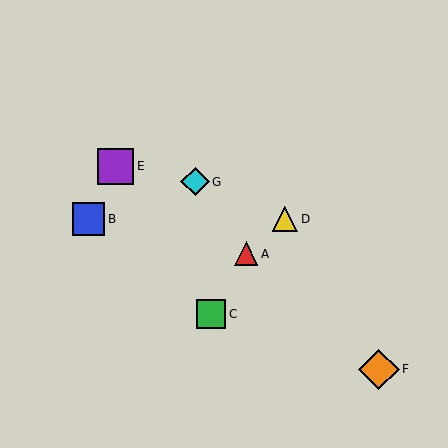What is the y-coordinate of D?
Object D is at y≈219.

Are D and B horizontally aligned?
Yes, both are at y≈219.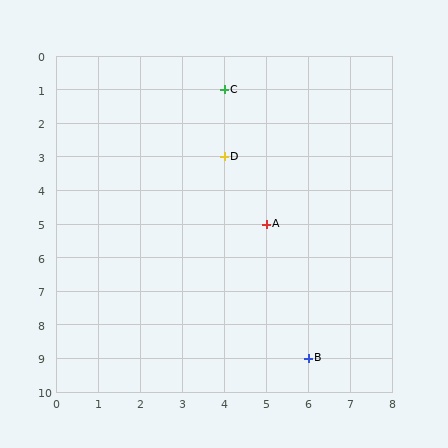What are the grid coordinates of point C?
Point C is at grid coordinates (4, 1).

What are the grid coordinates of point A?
Point A is at grid coordinates (5, 5).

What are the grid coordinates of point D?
Point D is at grid coordinates (4, 3).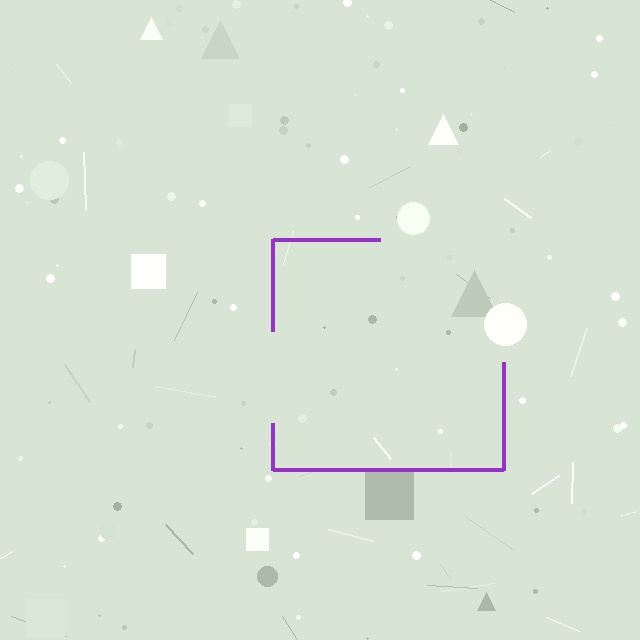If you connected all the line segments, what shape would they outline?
They would outline a square.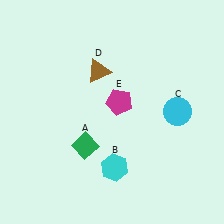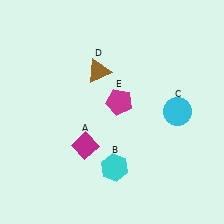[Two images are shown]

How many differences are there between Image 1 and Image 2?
There is 1 difference between the two images.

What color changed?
The diamond (A) changed from green in Image 1 to magenta in Image 2.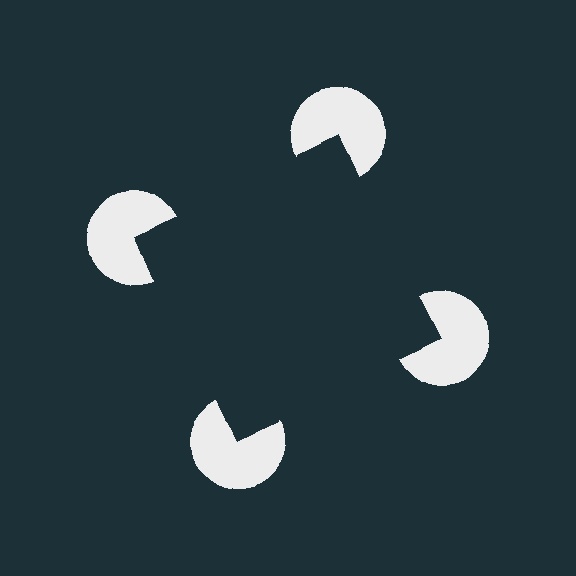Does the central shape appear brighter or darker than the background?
It typically appears slightly darker than the background, even though no actual brightness change is drawn.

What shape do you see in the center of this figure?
An illusory square — its edges are inferred from the aligned wedge cuts in the pac-man discs, not physically drawn.